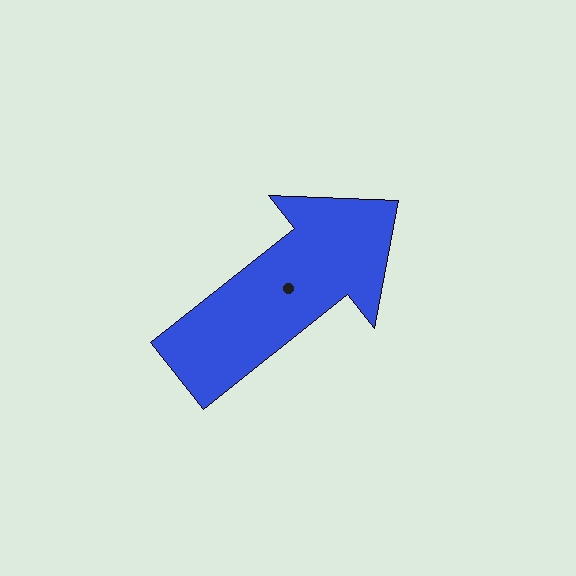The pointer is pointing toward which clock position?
Roughly 2 o'clock.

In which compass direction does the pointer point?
Northeast.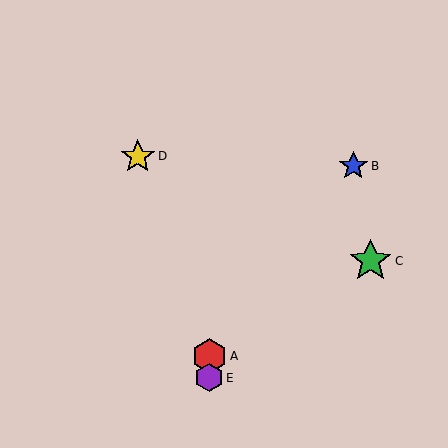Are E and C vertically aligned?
No, E is at x≈209 and C is at x≈371.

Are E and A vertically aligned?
Yes, both are at x≈209.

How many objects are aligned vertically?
2 objects (A, E) are aligned vertically.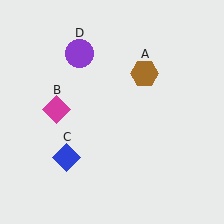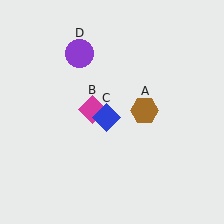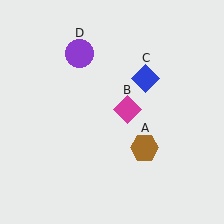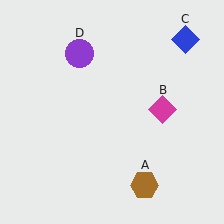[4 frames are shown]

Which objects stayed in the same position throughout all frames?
Purple circle (object D) remained stationary.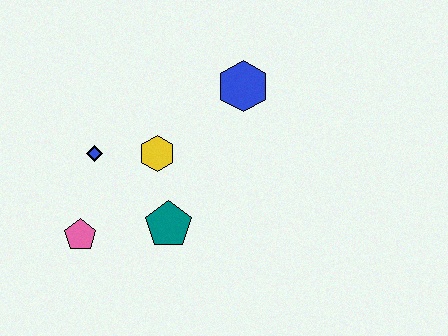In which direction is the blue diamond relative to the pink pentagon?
The blue diamond is above the pink pentagon.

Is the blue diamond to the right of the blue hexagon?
No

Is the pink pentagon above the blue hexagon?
No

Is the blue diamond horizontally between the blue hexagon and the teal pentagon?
No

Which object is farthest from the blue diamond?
The blue hexagon is farthest from the blue diamond.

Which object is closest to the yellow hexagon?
The blue diamond is closest to the yellow hexagon.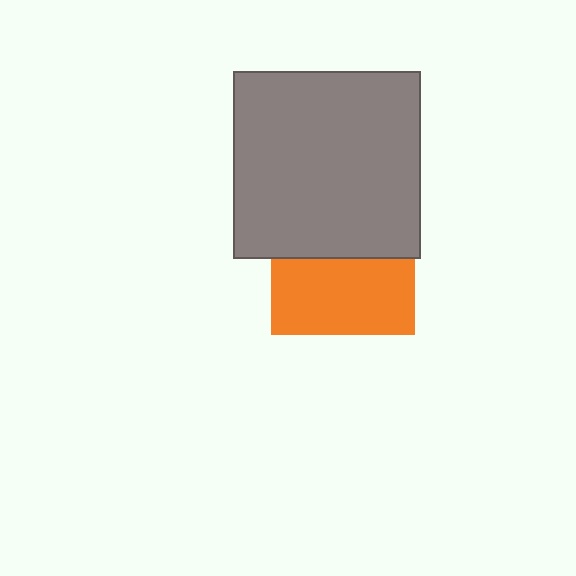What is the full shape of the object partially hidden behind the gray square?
The partially hidden object is an orange square.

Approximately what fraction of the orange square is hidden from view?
Roughly 47% of the orange square is hidden behind the gray square.